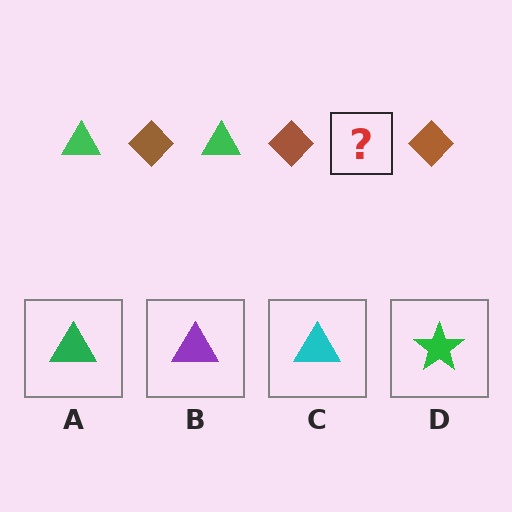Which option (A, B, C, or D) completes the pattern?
A.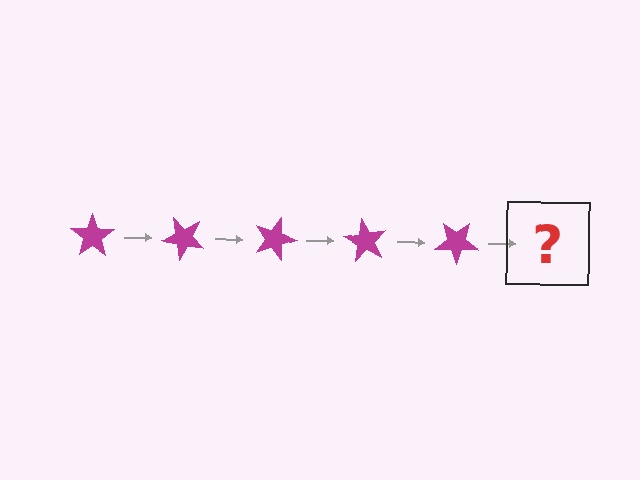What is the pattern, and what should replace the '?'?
The pattern is that the star rotates 45 degrees each step. The '?' should be a magenta star rotated 225 degrees.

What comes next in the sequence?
The next element should be a magenta star rotated 225 degrees.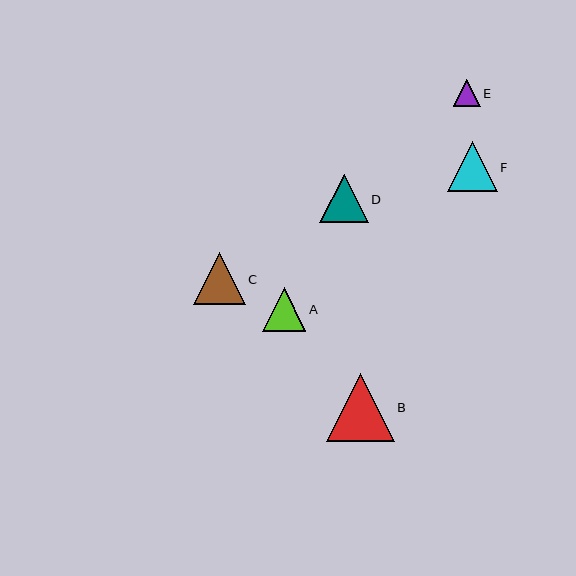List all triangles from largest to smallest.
From largest to smallest: B, C, F, D, A, E.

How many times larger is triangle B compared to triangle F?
Triangle B is approximately 1.4 times the size of triangle F.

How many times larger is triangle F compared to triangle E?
Triangle F is approximately 1.9 times the size of triangle E.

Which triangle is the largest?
Triangle B is the largest with a size of approximately 68 pixels.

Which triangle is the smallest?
Triangle E is the smallest with a size of approximately 27 pixels.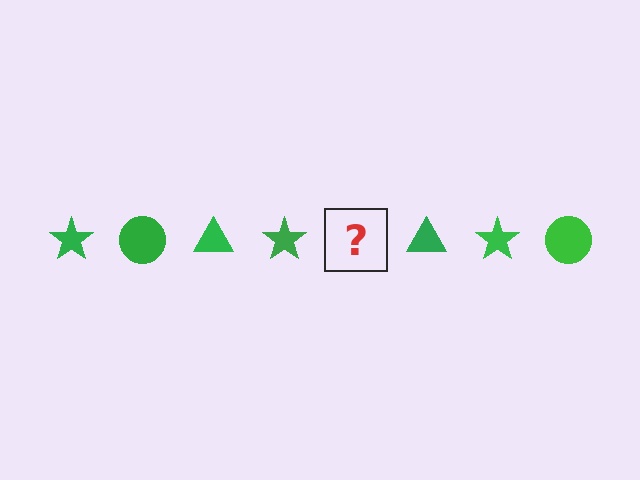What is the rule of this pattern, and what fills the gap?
The rule is that the pattern cycles through star, circle, triangle shapes in green. The gap should be filled with a green circle.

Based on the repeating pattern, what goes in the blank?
The blank should be a green circle.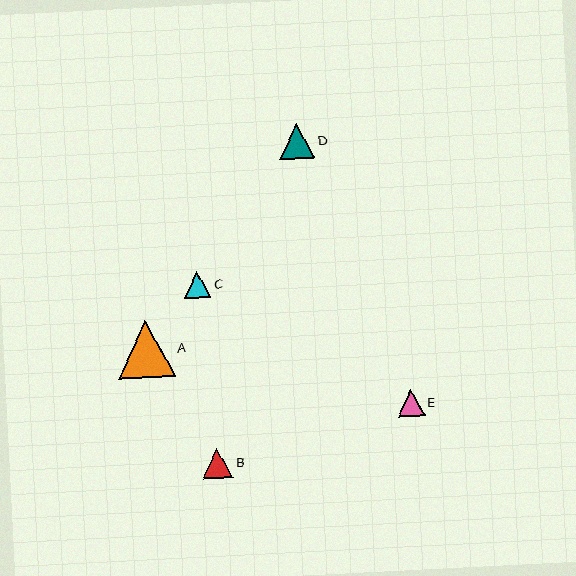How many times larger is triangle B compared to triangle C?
Triangle B is approximately 1.2 times the size of triangle C.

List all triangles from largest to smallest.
From largest to smallest: A, D, B, E, C.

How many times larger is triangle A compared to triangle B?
Triangle A is approximately 1.8 times the size of triangle B.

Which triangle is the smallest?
Triangle C is the smallest with a size of approximately 26 pixels.